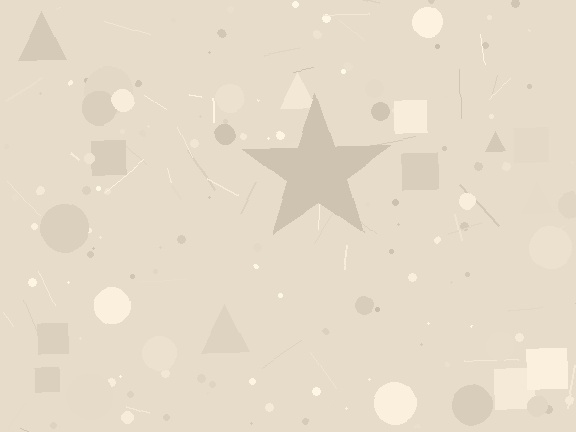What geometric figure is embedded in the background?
A star is embedded in the background.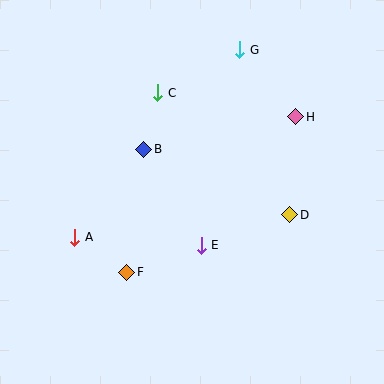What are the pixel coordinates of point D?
Point D is at (290, 215).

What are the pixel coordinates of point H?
Point H is at (296, 117).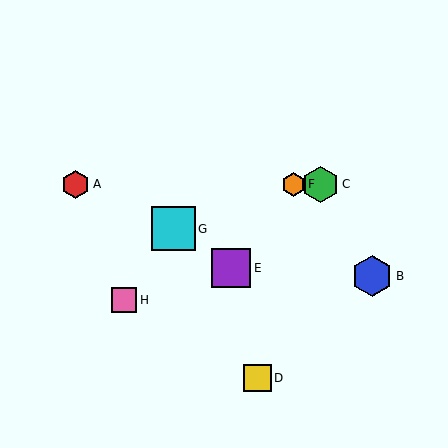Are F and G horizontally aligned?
No, F is at y≈184 and G is at y≈229.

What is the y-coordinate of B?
Object B is at y≈276.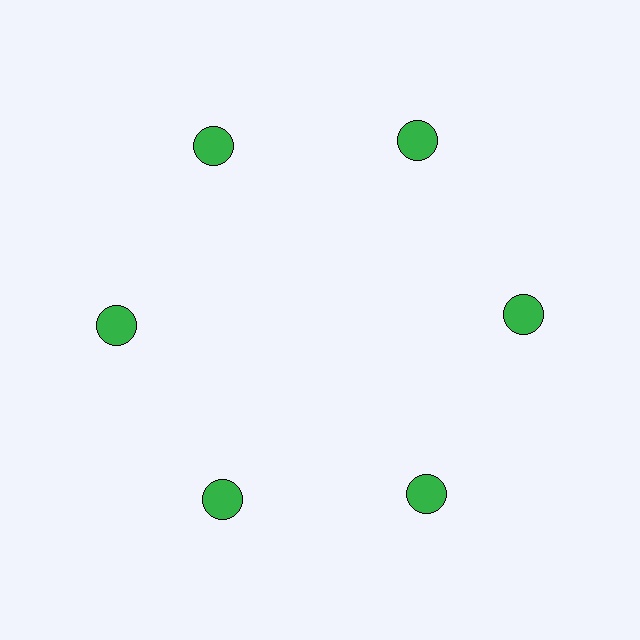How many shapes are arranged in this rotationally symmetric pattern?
There are 6 shapes, arranged in 6 groups of 1.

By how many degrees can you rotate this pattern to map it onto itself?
The pattern maps onto itself every 60 degrees of rotation.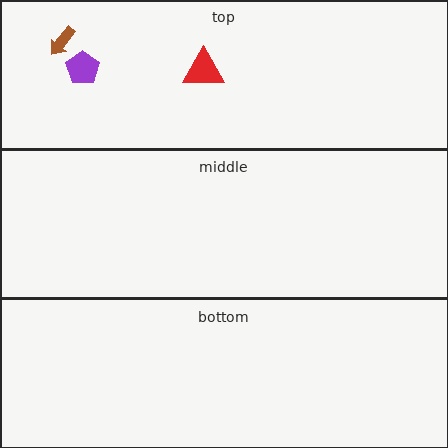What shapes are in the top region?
The brown arrow, the purple pentagon, the red triangle.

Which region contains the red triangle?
The top region.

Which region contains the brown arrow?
The top region.